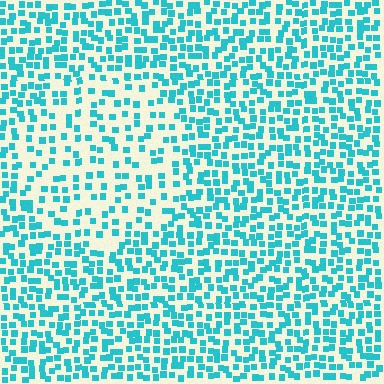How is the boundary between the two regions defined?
The boundary is defined by a change in element density (approximately 1.9x ratio). All elements are the same color, size, and shape.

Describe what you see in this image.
The image contains small cyan elements arranged at two different densities. A circle-shaped region is visible where the elements are less densely packed than the surrounding area.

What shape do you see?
I see a circle.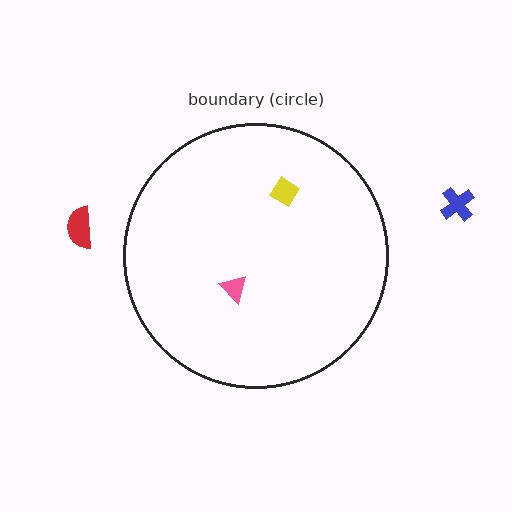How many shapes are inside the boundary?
2 inside, 2 outside.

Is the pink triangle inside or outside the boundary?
Inside.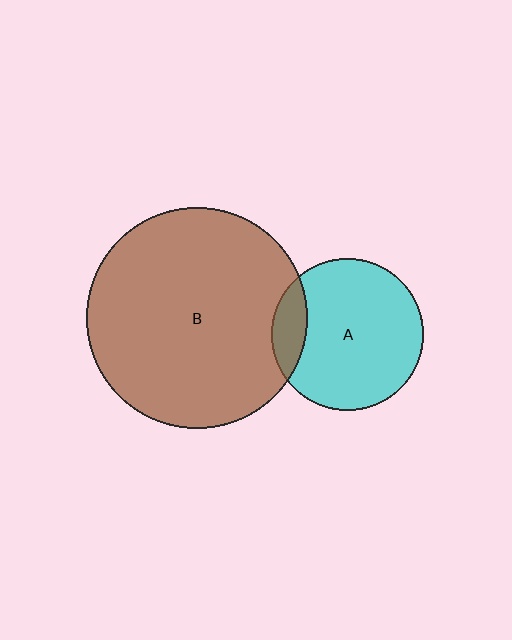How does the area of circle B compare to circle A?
Approximately 2.1 times.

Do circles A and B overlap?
Yes.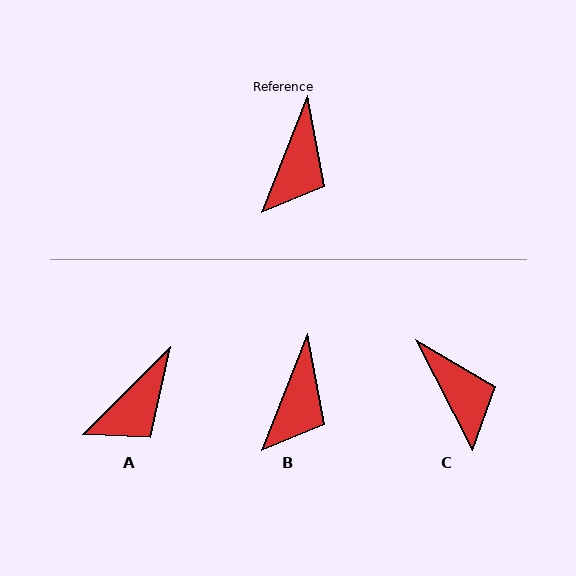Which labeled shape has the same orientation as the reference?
B.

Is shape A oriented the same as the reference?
No, it is off by about 24 degrees.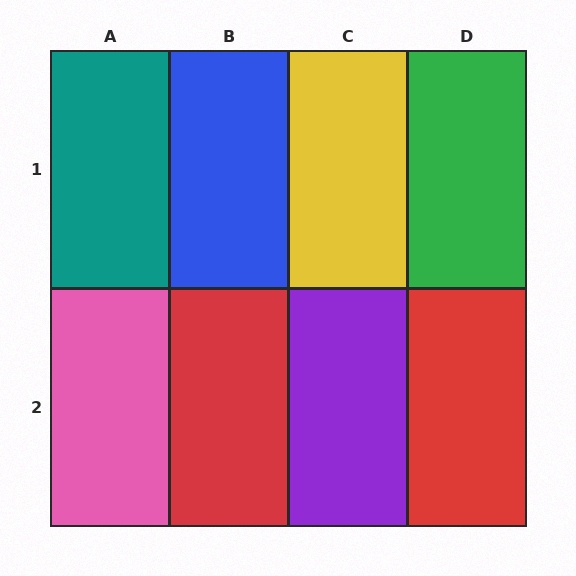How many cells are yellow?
1 cell is yellow.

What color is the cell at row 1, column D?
Green.